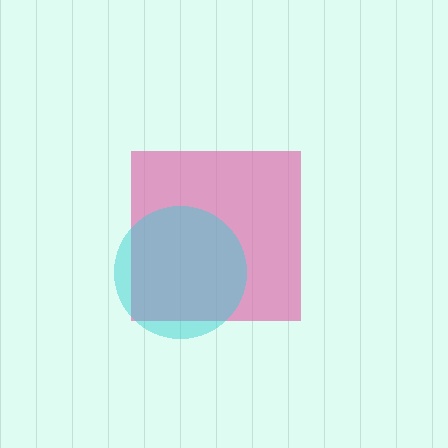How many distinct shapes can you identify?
There are 2 distinct shapes: a pink square, a cyan circle.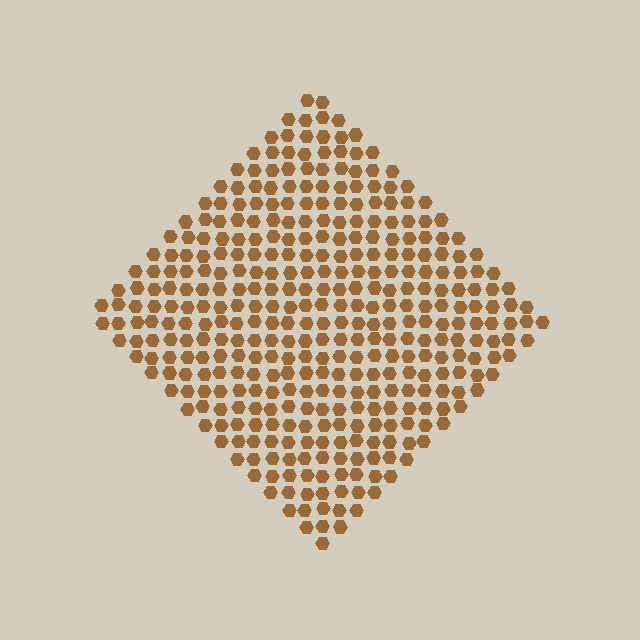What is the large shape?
The large shape is a diamond.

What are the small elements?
The small elements are hexagons.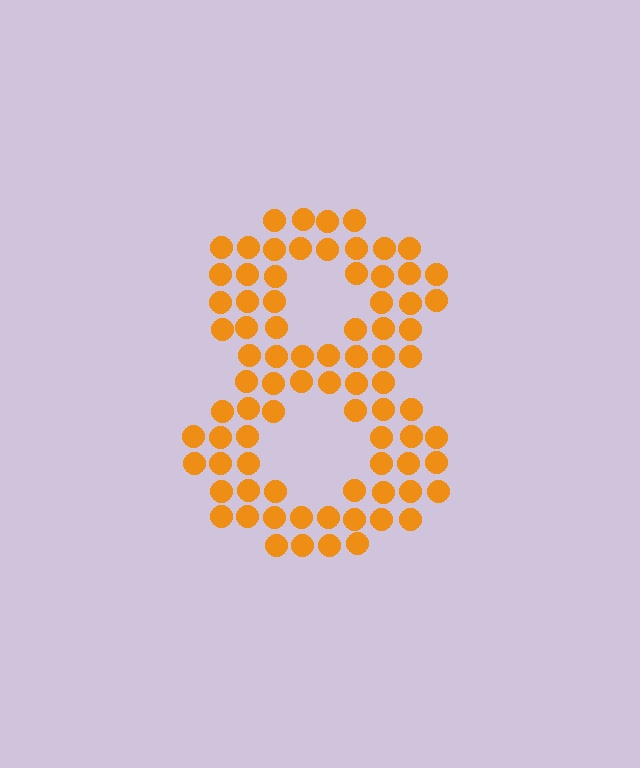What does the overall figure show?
The overall figure shows the digit 8.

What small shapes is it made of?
It is made of small circles.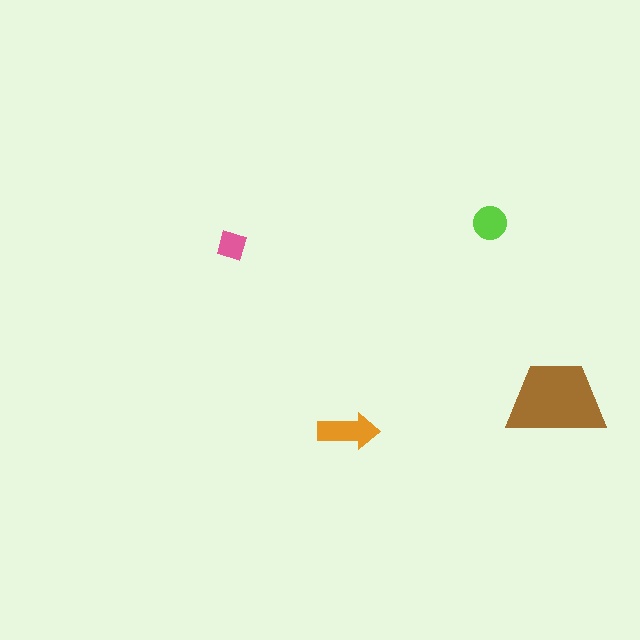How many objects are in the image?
There are 4 objects in the image.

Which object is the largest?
The brown trapezoid.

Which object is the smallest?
The pink diamond.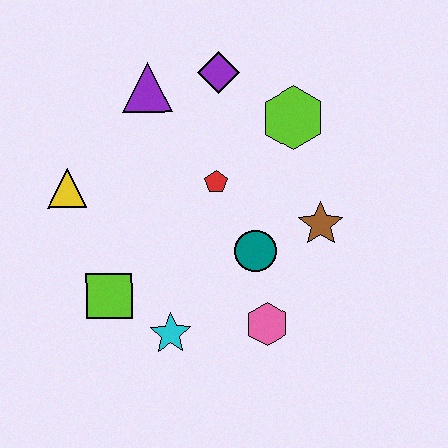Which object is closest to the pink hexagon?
The teal circle is closest to the pink hexagon.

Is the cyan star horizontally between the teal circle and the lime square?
Yes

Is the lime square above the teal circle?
No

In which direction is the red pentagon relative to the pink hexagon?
The red pentagon is above the pink hexagon.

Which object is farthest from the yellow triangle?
The brown star is farthest from the yellow triangle.